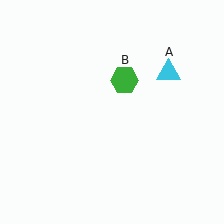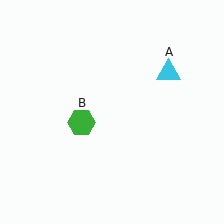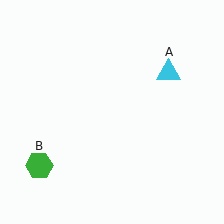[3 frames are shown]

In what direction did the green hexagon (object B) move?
The green hexagon (object B) moved down and to the left.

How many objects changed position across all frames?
1 object changed position: green hexagon (object B).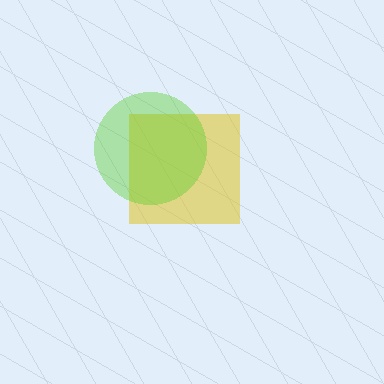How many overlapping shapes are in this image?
There are 2 overlapping shapes in the image.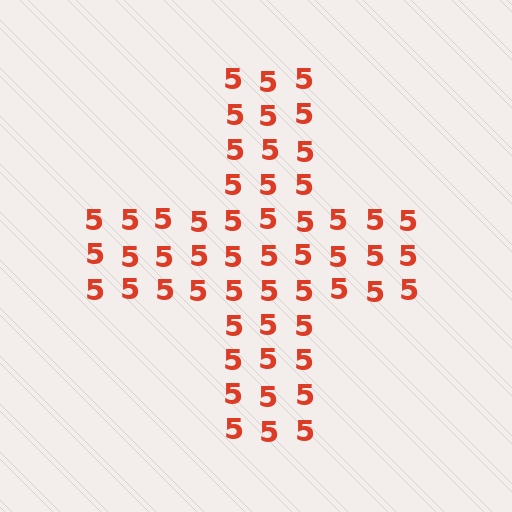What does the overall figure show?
The overall figure shows a cross.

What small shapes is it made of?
It is made of small digit 5's.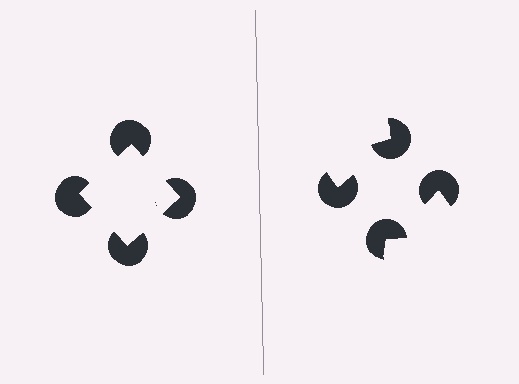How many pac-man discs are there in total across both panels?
8 — 4 on each side.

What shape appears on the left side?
An illusory square.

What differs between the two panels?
The pac-man discs are positioned identically on both sides; only the wedge orientations differ. On the left they align to a square; on the right they are misaligned.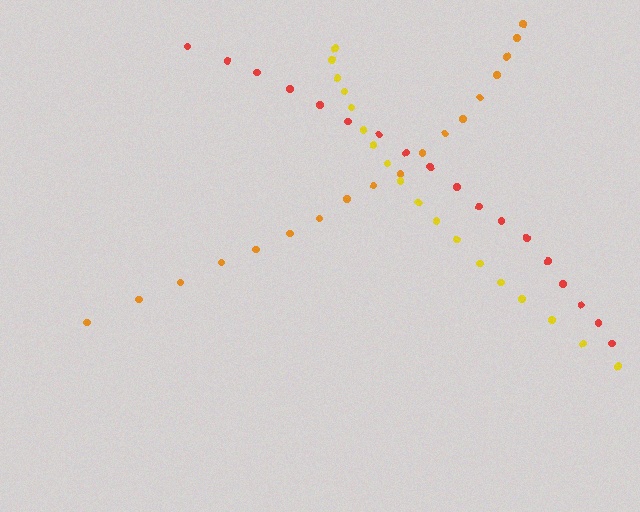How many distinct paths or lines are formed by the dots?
There are 3 distinct paths.